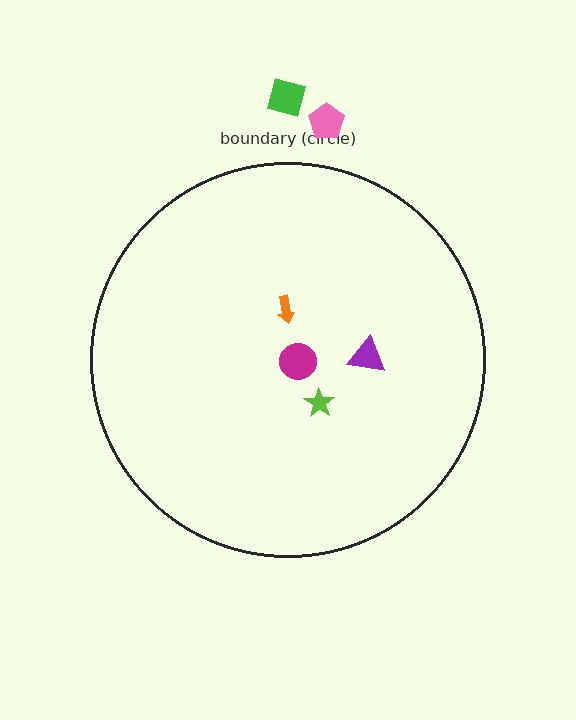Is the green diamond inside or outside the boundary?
Outside.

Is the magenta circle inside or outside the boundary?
Inside.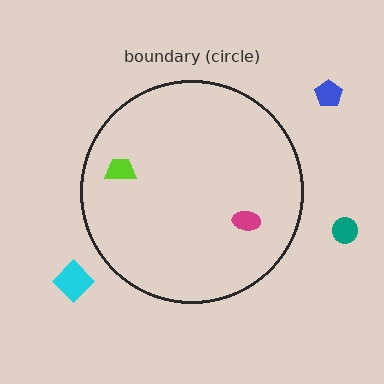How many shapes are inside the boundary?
2 inside, 3 outside.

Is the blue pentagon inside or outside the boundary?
Outside.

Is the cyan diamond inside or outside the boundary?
Outside.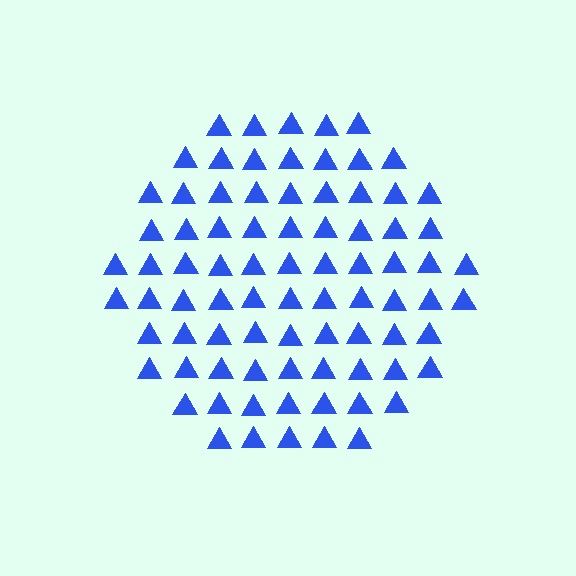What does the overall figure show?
The overall figure shows a circle.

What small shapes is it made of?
It is made of small triangles.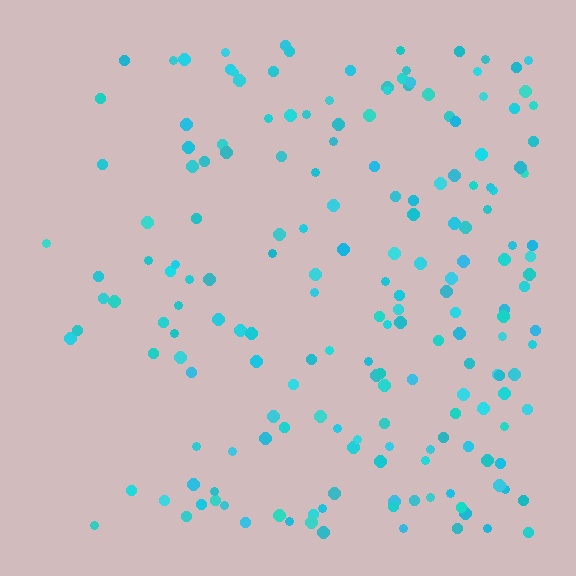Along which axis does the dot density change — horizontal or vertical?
Horizontal.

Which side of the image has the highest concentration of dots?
The right.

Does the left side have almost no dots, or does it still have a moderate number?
Still a moderate number, just noticeably fewer than the right.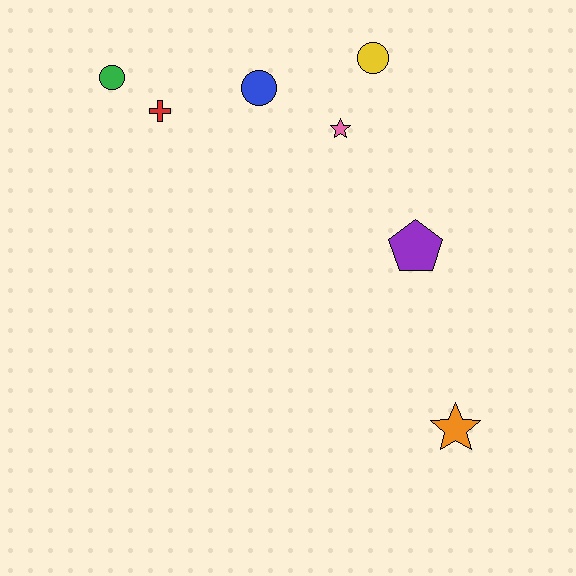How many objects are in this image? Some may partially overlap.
There are 7 objects.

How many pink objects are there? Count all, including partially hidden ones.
There is 1 pink object.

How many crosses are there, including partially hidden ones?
There is 1 cross.